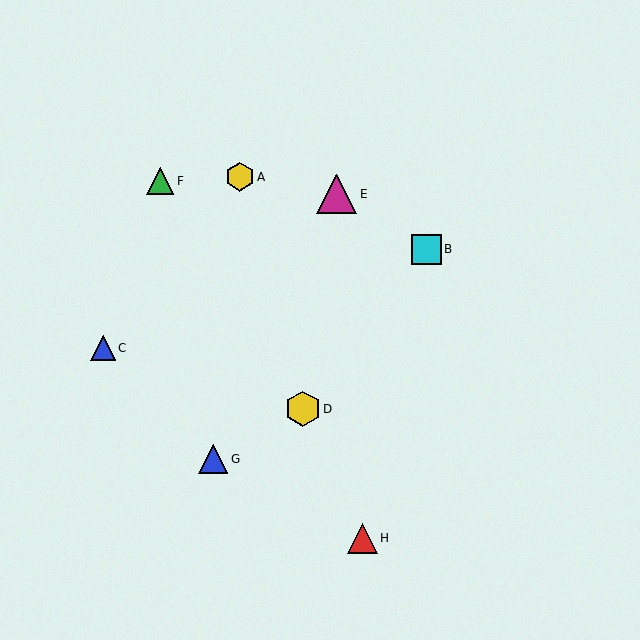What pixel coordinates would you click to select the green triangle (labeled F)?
Click at (160, 181) to select the green triangle F.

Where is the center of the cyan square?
The center of the cyan square is at (426, 249).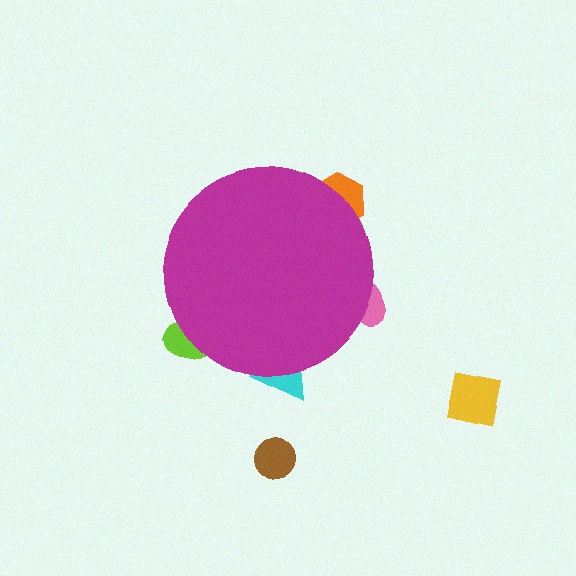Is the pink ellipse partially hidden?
Yes, the pink ellipse is partially hidden behind the magenta circle.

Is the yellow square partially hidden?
No, the yellow square is fully visible.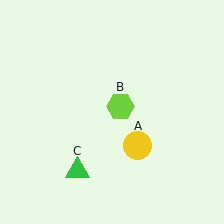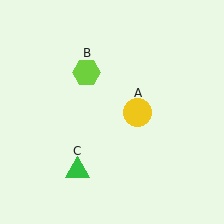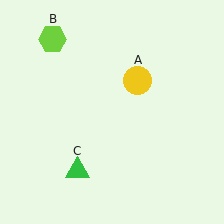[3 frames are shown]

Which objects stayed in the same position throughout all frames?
Green triangle (object C) remained stationary.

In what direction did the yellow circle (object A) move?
The yellow circle (object A) moved up.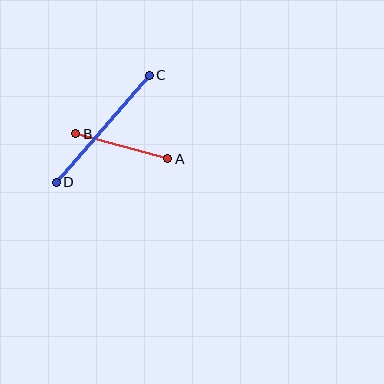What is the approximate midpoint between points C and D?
The midpoint is at approximately (103, 129) pixels.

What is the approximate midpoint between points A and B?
The midpoint is at approximately (122, 146) pixels.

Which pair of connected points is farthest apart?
Points C and D are farthest apart.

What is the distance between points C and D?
The distance is approximately 142 pixels.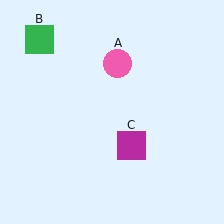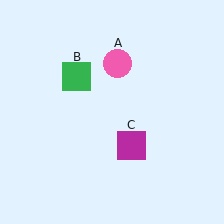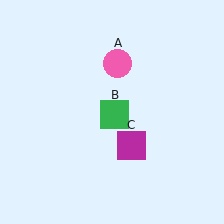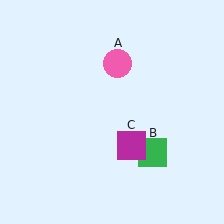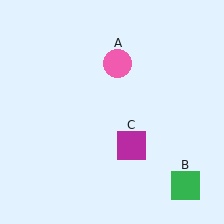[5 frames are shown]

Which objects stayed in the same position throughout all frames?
Pink circle (object A) and magenta square (object C) remained stationary.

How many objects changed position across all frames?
1 object changed position: green square (object B).